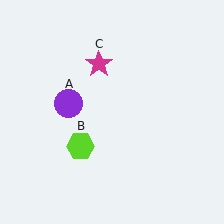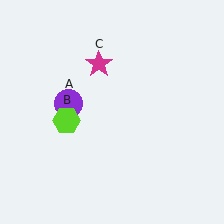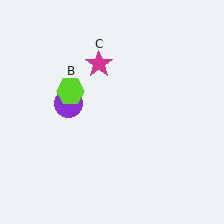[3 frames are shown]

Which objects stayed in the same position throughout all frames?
Purple circle (object A) and magenta star (object C) remained stationary.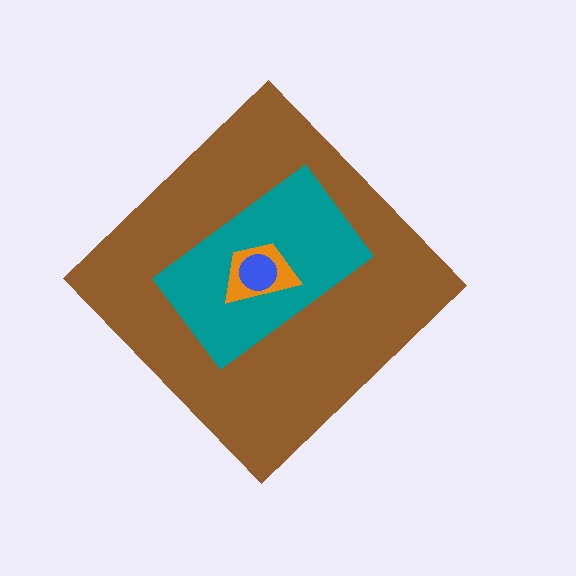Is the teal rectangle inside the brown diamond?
Yes.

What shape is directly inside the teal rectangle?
The orange trapezoid.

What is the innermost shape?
The blue circle.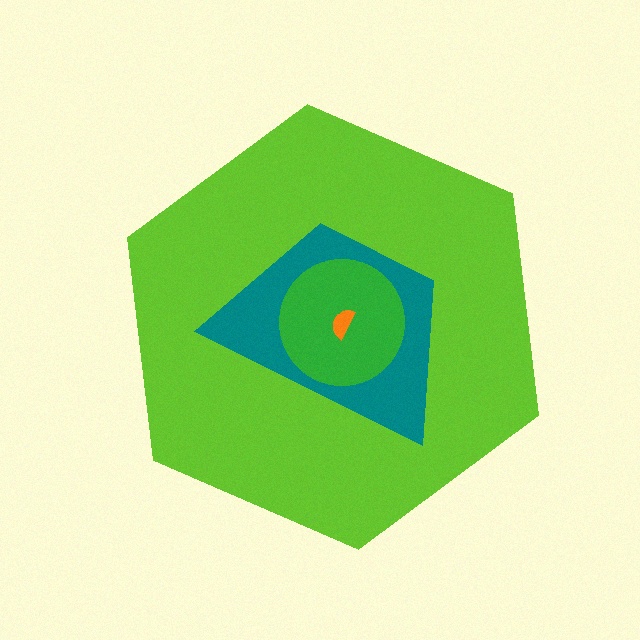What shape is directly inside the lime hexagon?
The teal trapezoid.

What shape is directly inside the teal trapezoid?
The green circle.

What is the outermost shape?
The lime hexagon.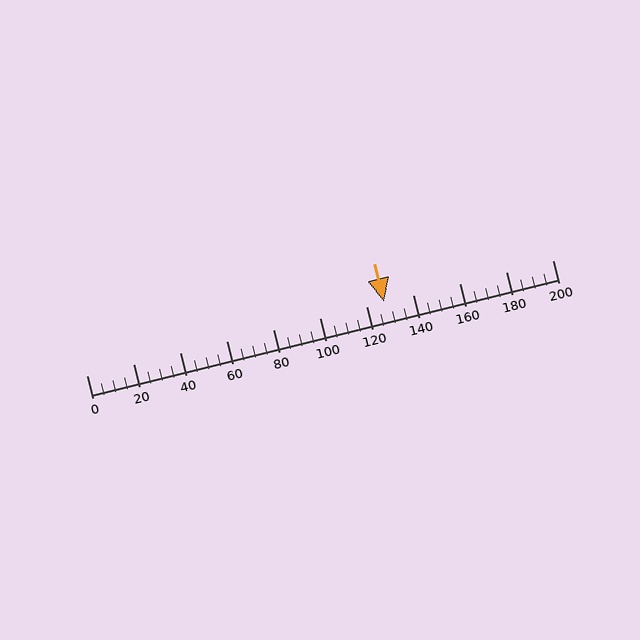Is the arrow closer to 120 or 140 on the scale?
The arrow is closer to 120.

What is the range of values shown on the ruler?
The ruler shows values from 0 to 200.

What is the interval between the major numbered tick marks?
The major tick marks are spaced 20 units apart.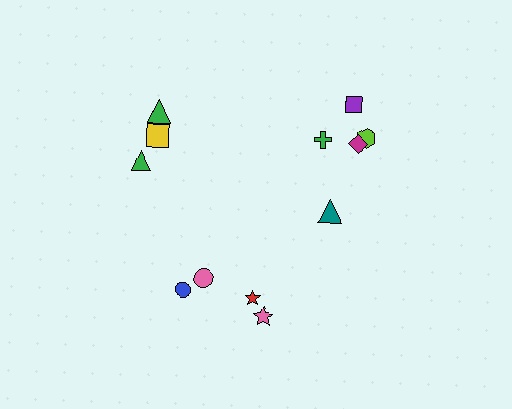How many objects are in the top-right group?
There are 5 objects.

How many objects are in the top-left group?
There are 3 objects.